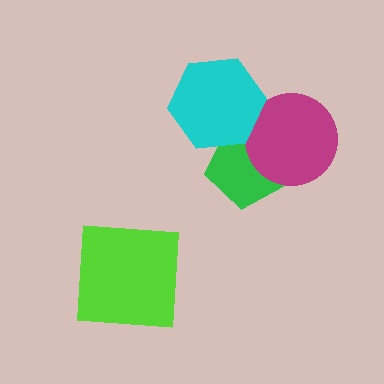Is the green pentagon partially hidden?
Yes, it is partially covered by another shape.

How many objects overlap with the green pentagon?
2 objects overlap with the green pentagon.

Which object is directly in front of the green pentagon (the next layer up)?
The magenta circle is directly in front of the green pentagon.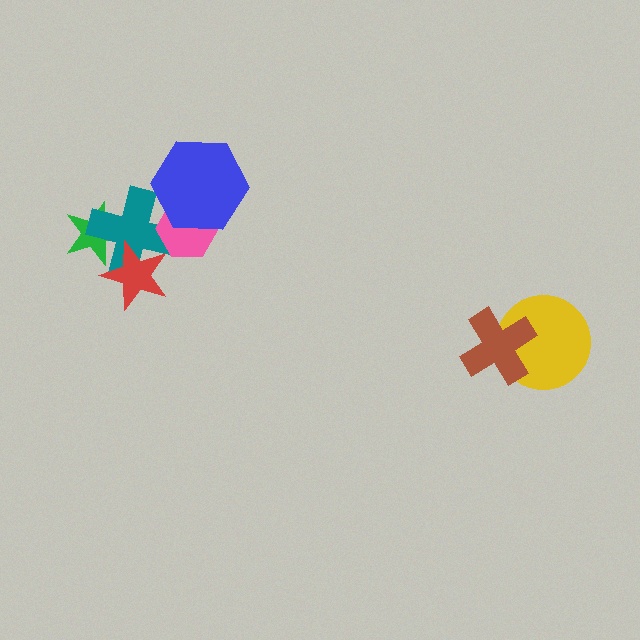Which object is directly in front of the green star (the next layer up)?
The teal cross is directly in front of the green star.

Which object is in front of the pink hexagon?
The blue hexagon is in front of the pink hexagon.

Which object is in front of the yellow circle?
The brown cross is in front of the yellow circle.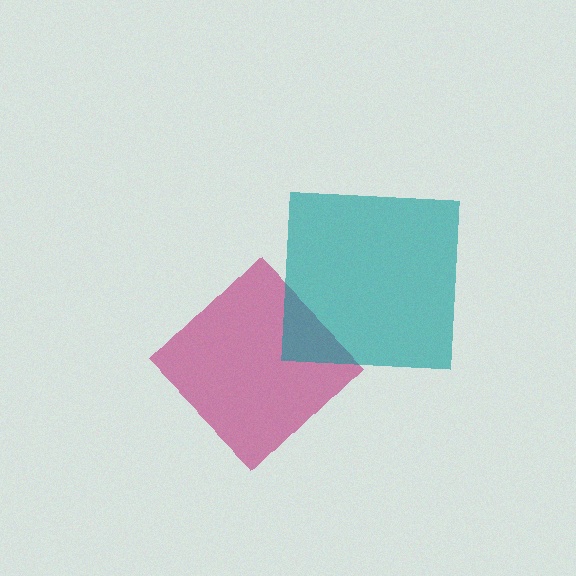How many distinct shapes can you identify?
There are 2 distinct shapes: a magenta diamond, a teal square.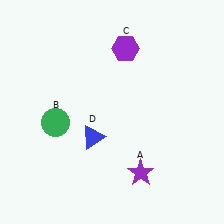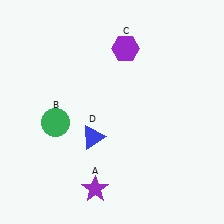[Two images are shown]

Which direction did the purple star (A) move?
The purple star (A) moved left.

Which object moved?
The purple star (A) moved left.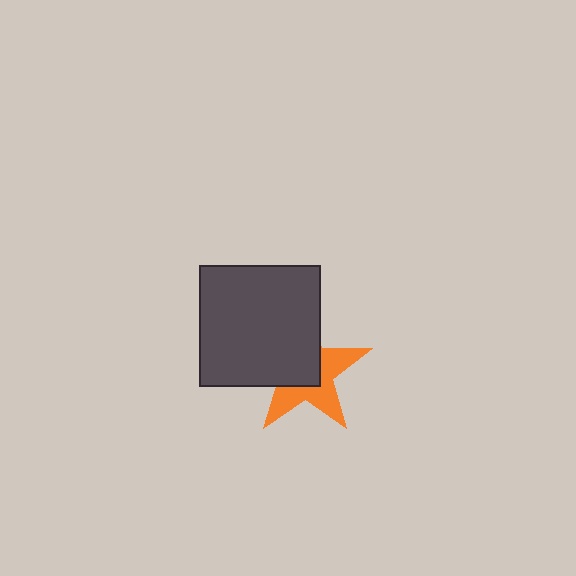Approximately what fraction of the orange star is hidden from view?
Roughly 53% of the orange star is hidden behind the dark gray square.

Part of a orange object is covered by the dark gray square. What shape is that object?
It is a star.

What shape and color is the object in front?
The object in front is a dark gray square.